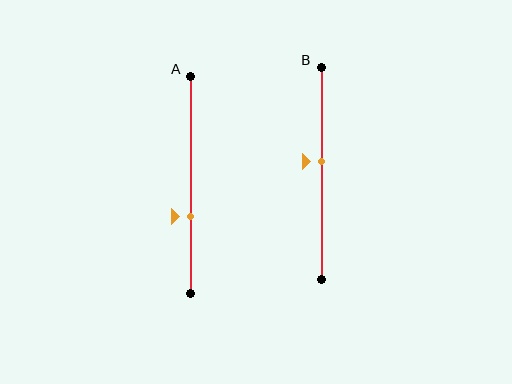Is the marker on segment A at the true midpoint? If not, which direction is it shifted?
No, the marker on segment A is shifted downward by about 15% of the segment length.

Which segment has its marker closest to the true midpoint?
Segment B has its marker closest to the true midpoint.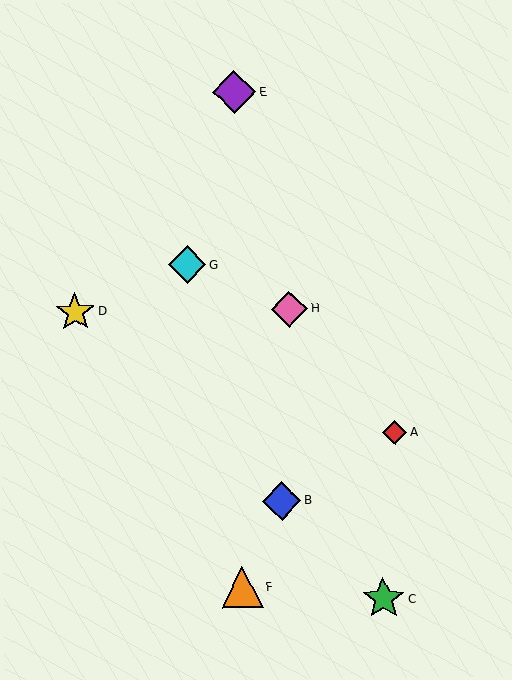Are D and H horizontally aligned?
Yes, both are at y≈312.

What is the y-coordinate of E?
Object E is at y≈92.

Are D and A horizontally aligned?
No, D is at y≈312 and A is at y≈432.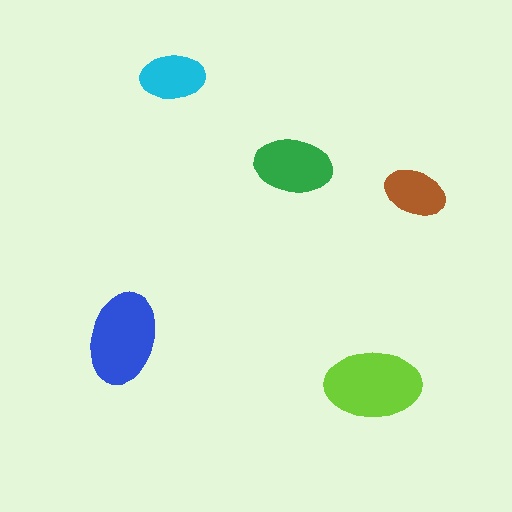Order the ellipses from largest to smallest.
the lime one, the blue one, the green one, the cyan one, the brown one.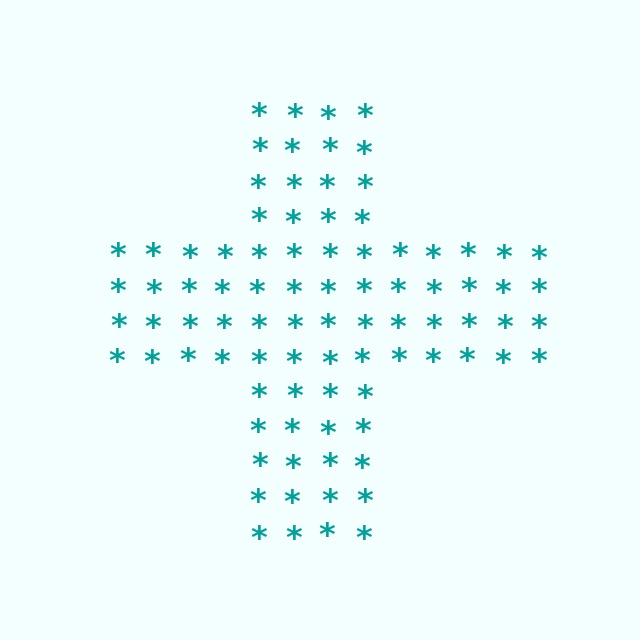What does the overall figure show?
The overall figure shows a cross.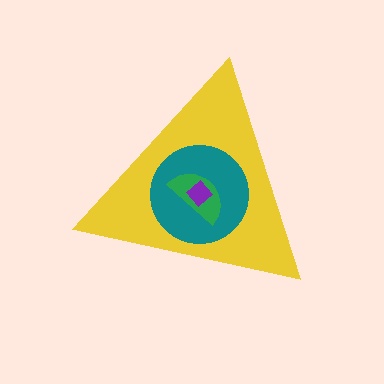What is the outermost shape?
The yellow triangle.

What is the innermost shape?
The purple diamond.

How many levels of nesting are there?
4.